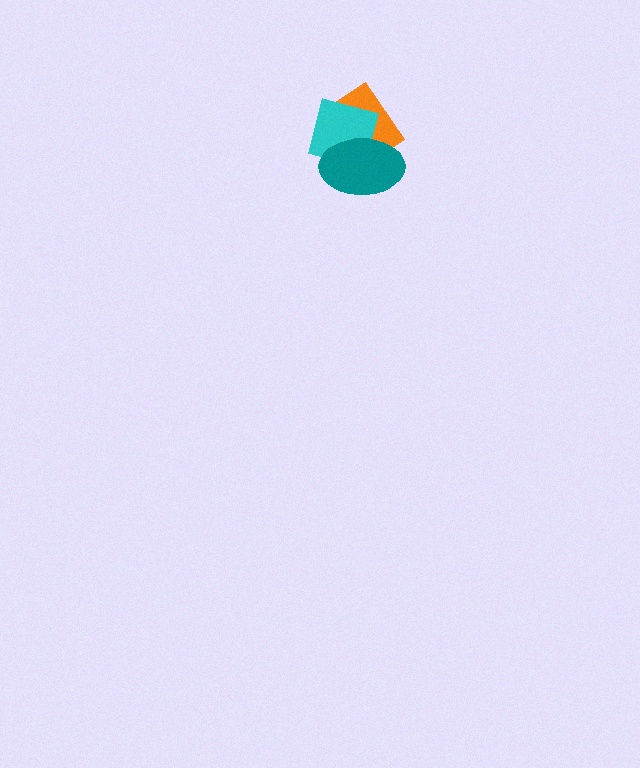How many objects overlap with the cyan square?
2 objects overlap with the cyan square.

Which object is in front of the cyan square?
The teal ellipse is in front of the cyan square.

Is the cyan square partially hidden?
Yes, it is partially covered by another shape.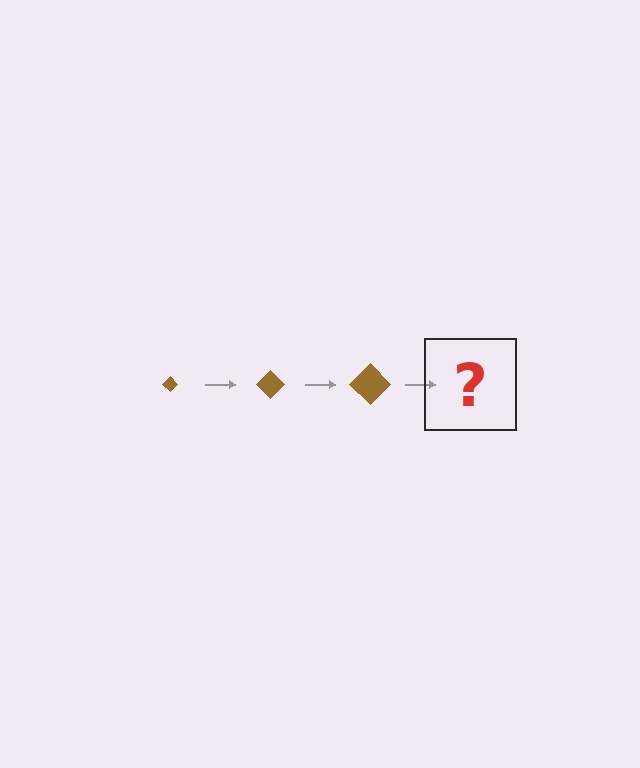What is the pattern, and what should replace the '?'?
The pattern is that the diamond gets progressively larger each step. The '?' should be a brown diamond, larger than the previous one.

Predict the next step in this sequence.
The next step is a brown diamond, larger than the previous one.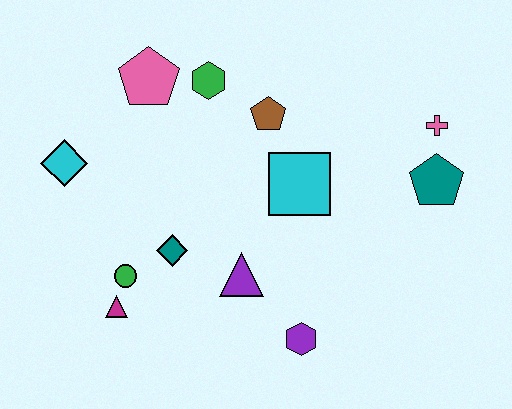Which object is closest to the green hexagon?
The pink pentagon is closest to the green hexagon.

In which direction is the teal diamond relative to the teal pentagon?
The teal diamond is to the left of the teal pentagon.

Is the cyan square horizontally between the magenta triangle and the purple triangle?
No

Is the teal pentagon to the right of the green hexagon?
Yes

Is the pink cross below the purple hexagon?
No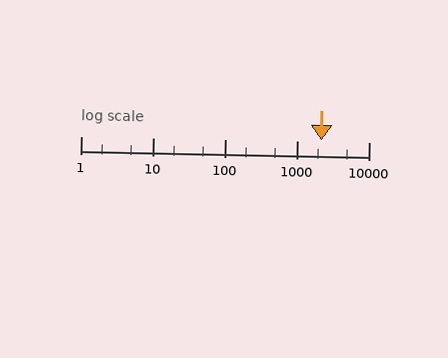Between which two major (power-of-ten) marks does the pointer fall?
The pointer is between 1000 and 10000.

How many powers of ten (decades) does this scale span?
The scale spans 4 decades, from 1 to 10000.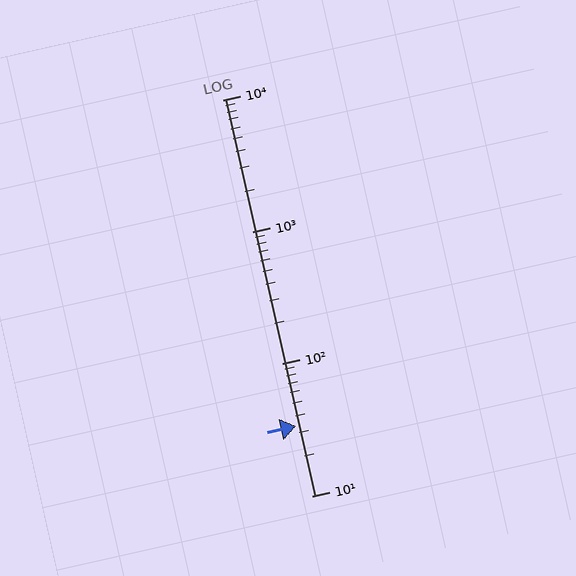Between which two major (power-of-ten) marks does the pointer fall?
The pointer is between 10 and 100.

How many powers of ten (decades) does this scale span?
The scale spans 3 decades, from 10 to 10000.